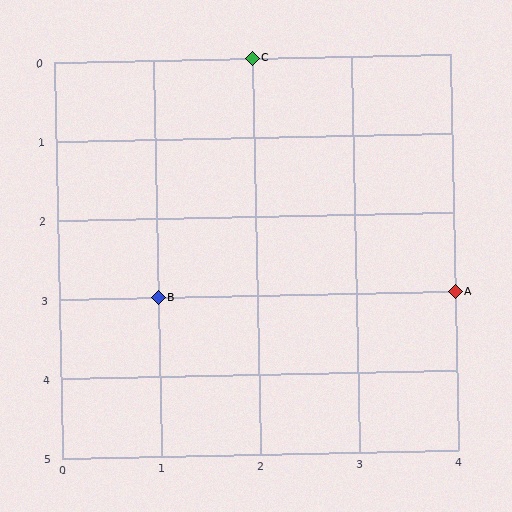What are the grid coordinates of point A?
Point A is at grid coordinates (4, 3).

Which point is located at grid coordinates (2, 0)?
Point C is at (2, 0).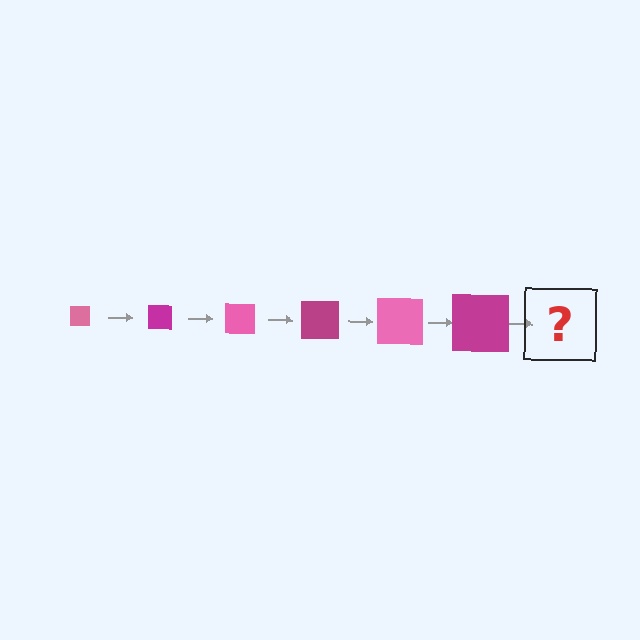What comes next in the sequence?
The next element should be a pink square, larger than the previous one.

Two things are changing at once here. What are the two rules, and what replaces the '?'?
The two rules are that the square grows larger each step and the color cycles through pink and magenta. The '?' should be a pink square, larger than the previous one.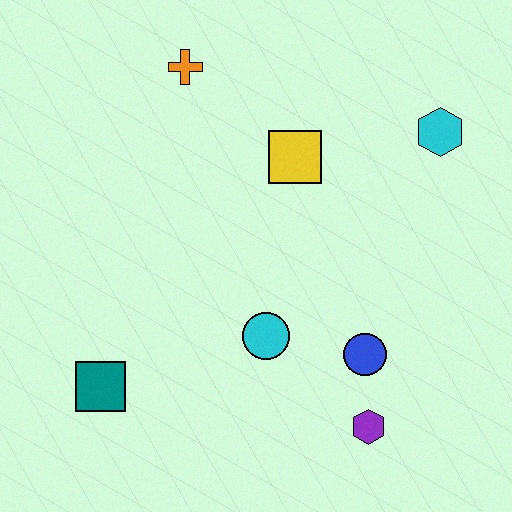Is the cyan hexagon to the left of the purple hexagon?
No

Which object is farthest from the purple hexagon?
The orange cross is farthest from the purple hexagon.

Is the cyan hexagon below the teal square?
No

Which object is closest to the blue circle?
The purple hexagon is closest to the blue circle.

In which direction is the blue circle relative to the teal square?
The blue circle is to the right of the teal square.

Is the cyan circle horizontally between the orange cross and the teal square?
No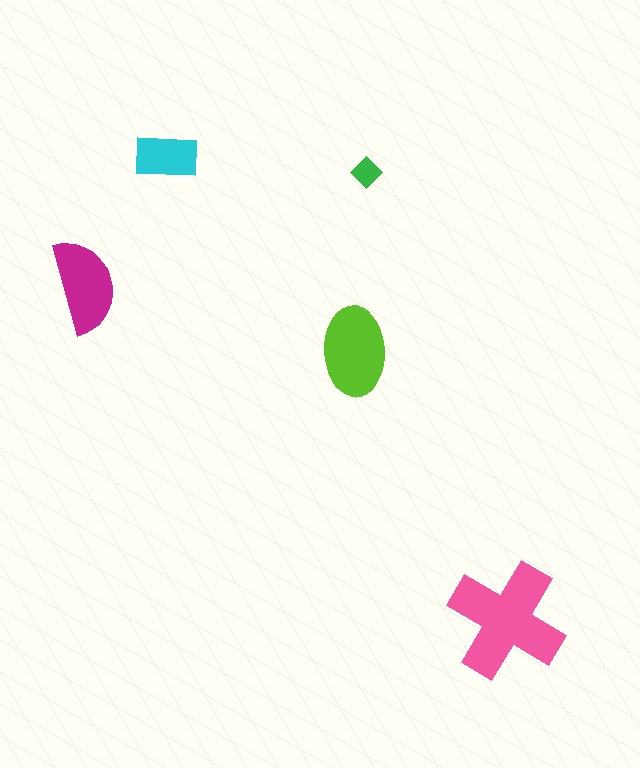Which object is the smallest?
The green diamond.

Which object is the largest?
The pink cross.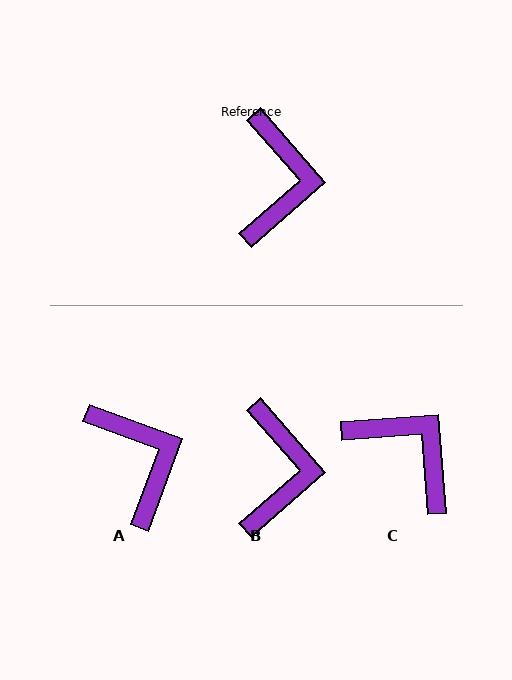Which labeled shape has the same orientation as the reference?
B.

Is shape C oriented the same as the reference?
No, it is off by about 53 degrees.